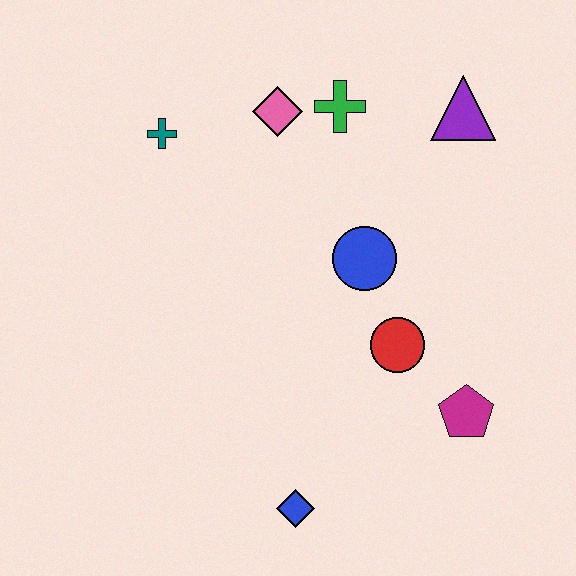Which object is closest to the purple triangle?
The green cross is closest to the purple triangle.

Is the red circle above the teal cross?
No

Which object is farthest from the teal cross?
The magenta pentagon is farthest from the teal cross.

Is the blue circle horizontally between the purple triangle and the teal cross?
Yes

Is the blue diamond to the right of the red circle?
No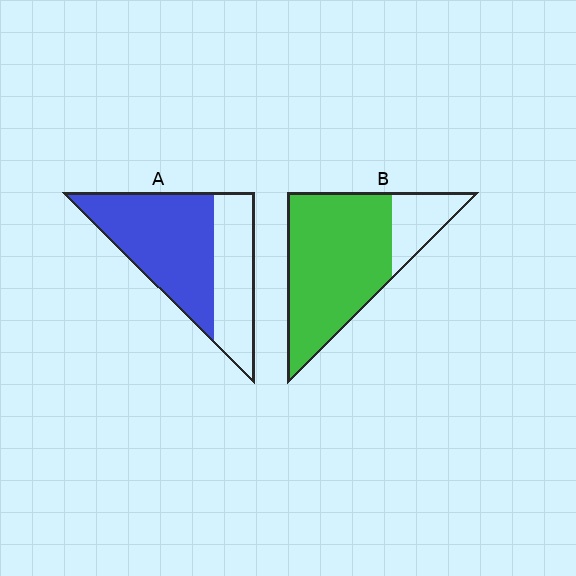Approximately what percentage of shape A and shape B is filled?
A is approximately 60% and B is approximately 80%.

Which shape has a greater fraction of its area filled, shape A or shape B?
Shape B.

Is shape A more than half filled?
Yes.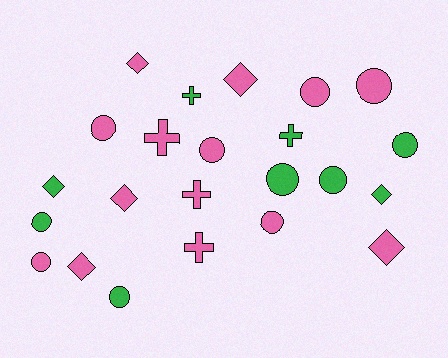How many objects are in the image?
There are 23 objects.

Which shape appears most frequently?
Circle, with 11 objects.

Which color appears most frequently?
Pink, with 14 objects.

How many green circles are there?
There are 5 green circles.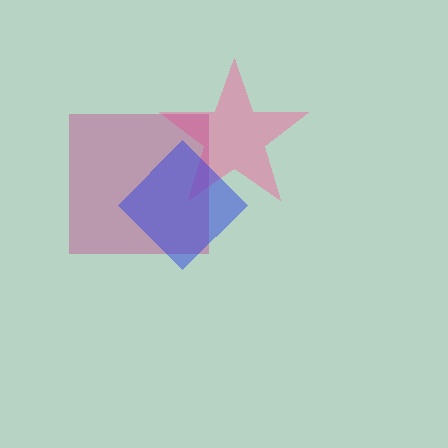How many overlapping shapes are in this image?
There are 3 overlapping shapes in the image.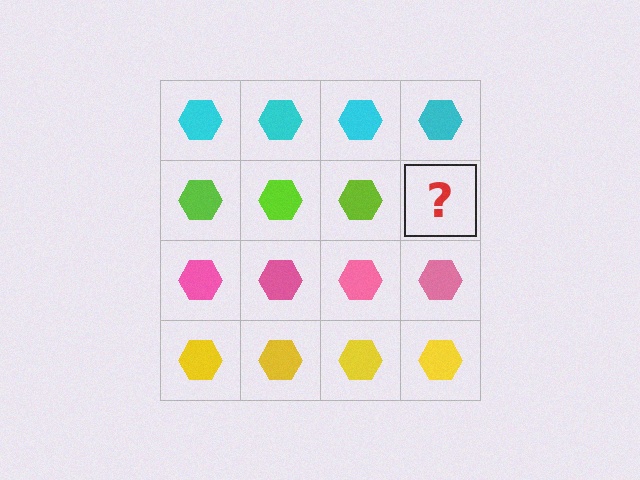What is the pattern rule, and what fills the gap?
The rule is that each row has a consistent color. The gap should be filled with a lime hexagon.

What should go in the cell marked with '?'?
The missing cell should contain a lime hexagon.